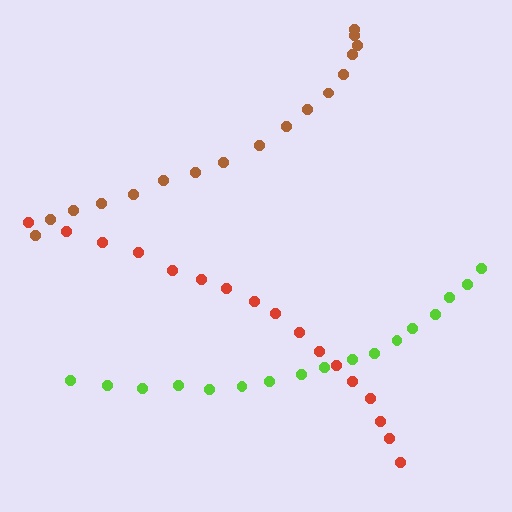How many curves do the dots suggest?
There are 3 distinct paths.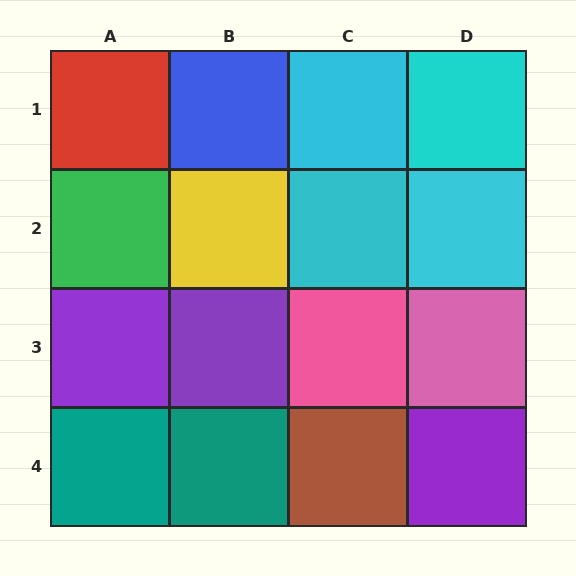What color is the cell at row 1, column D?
Cyan.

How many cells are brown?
1 cell is brown.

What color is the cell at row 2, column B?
Yellow.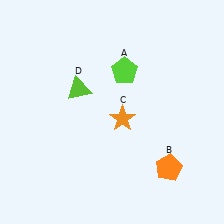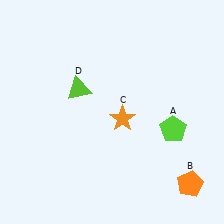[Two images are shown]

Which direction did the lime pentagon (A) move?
The lime pentagon (A) moved down.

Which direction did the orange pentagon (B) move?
The orange pentagon (B) moved right.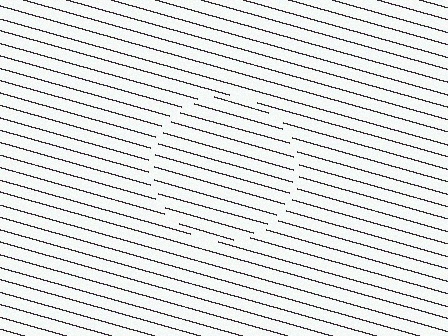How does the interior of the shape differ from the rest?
The interior of the shape contains the same grating, shifted by half a period — the contour is defined by the phase discontinuity where line-ends from the inner and outer gratings abut.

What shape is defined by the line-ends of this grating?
An illusory circle. The interior of the shape contains the same grating, shifted by half a period — the contour is defined by the phase discontinuity where line-ends from the inner and outer gratings abut.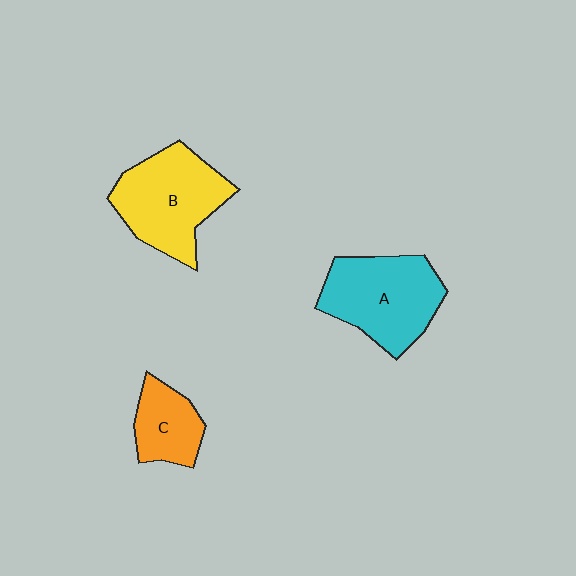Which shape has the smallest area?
Shape C (orange).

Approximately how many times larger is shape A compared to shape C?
Approximately 1.9 times.